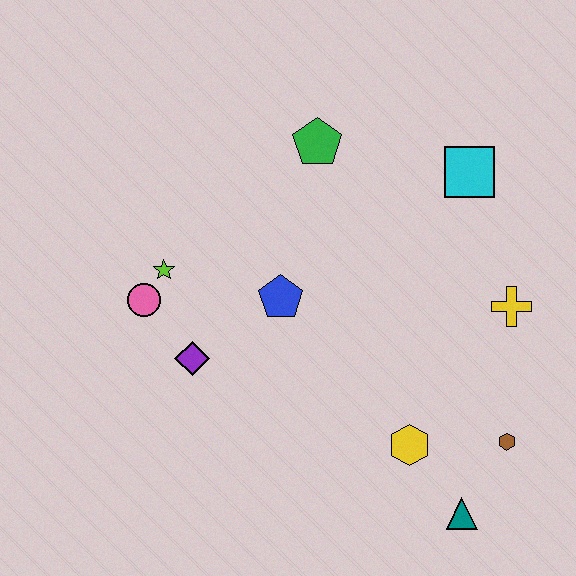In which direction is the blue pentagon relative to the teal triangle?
The blue pentagon is above the teal triangle.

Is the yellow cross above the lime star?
No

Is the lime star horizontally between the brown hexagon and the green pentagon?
No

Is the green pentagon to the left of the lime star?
No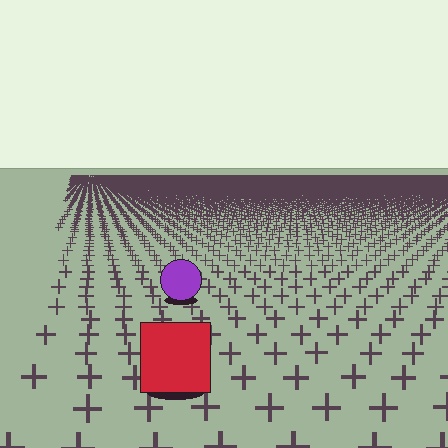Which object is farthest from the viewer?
The purple circle is farthest from the viewer. It appears smaller and the ground texture around it is denser.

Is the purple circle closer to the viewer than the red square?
No. The red square is closer — you can tell from the texture gradient: the ground texture is coarser near it.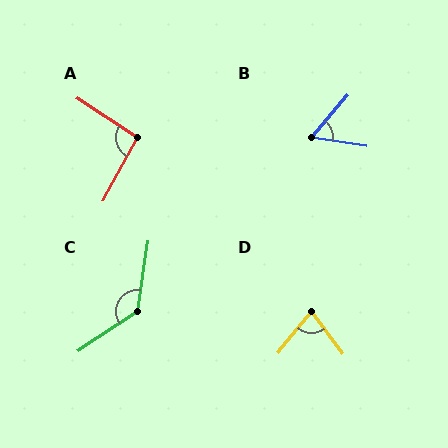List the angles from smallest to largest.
B (59°), D (75°), A (95°), C (132°).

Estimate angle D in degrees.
Approximately 75 degrees.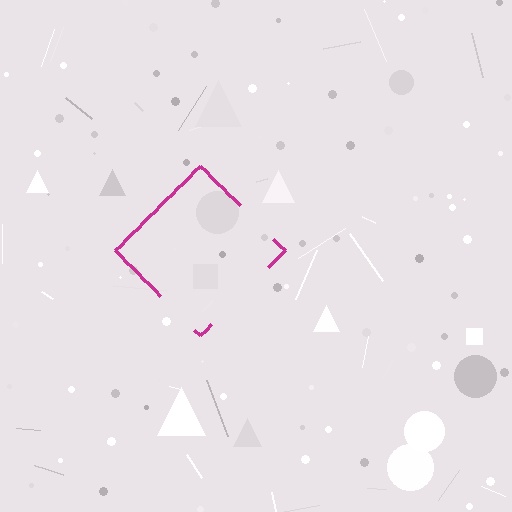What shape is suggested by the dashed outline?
The dashed outline suggests a diamond.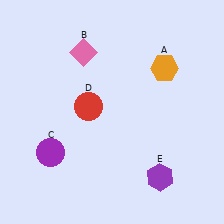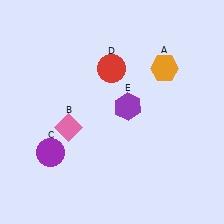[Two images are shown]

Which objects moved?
The objects that moved are: the pink diamond (B), the red circle (D), the purple hexagon (E).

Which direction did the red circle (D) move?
The red circle (D) moved up.